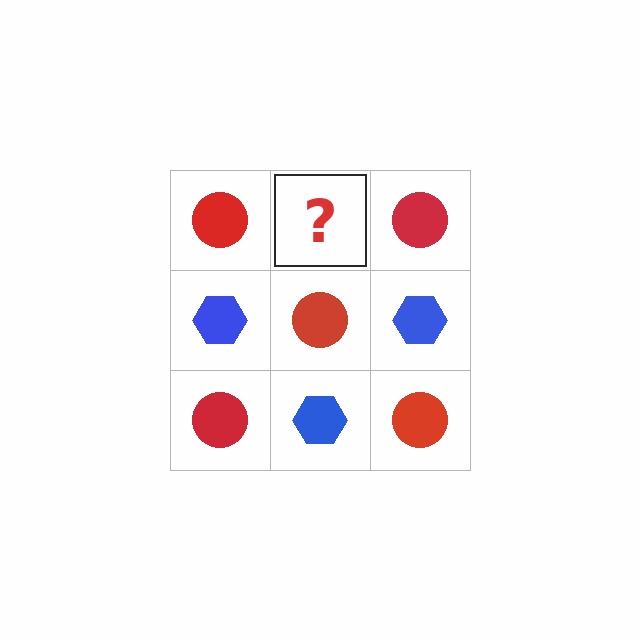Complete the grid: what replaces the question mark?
The question mark should be replaced with a blue hexagon.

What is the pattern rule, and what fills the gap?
The rule is that it alternates red circle and blue hexagon in a checkerboard pattern. The gap should be filled with a blue hexagon.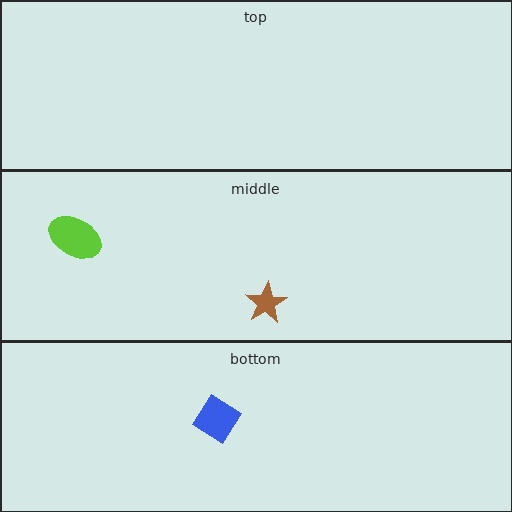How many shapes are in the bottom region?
1.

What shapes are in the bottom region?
The blue diamond.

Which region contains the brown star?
The middle region.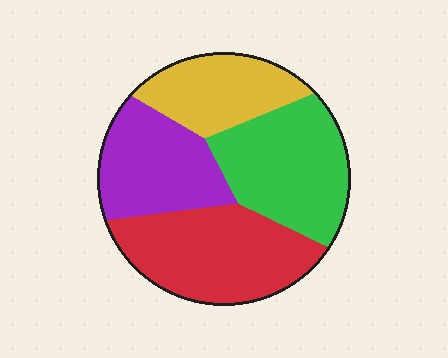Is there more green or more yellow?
Green.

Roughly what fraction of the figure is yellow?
Yellow covers 19% of the figure.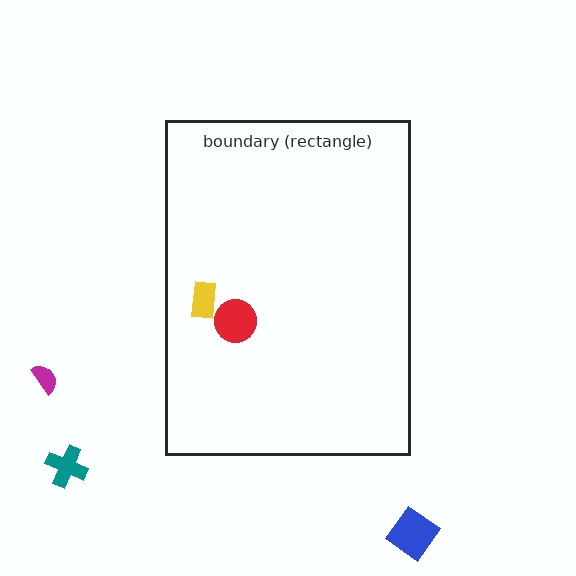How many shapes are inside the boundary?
2 inside, 3 outside.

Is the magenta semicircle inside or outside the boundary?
Outside.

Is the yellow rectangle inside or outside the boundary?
Inside.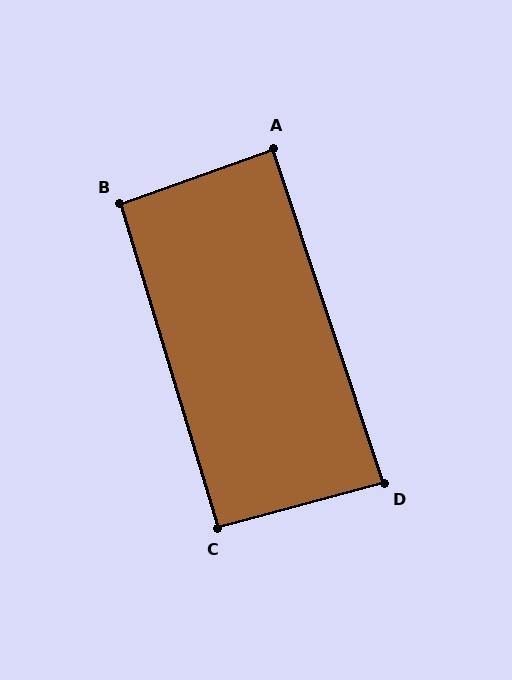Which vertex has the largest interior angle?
B, at approximately 93 degrees.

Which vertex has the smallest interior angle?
D, at approximately 87 degrees.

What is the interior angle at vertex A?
Approximately 88 degrees (approximately right).